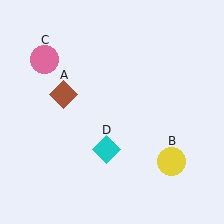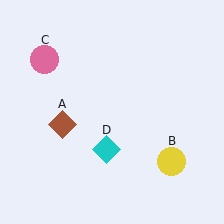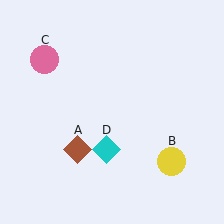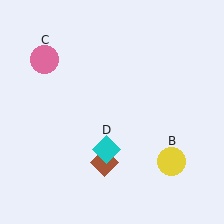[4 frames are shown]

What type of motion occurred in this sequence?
The brown diamond (object A) rotated counterclockwise around the center of the scene.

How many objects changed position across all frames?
1 object changed position: brown diamond (object A).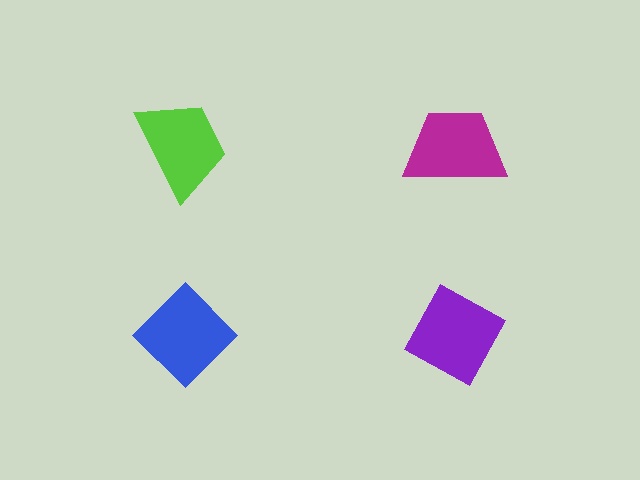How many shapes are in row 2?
2 shapes.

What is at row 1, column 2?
A magenta trapezoid.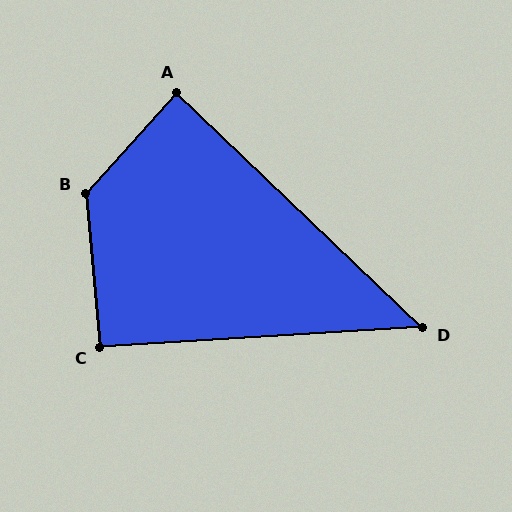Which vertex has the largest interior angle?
B, at approximately 133 degrees.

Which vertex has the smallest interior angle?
D, at approximately 47 degrees.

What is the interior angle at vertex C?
Approximately 91 degrees (approximately right).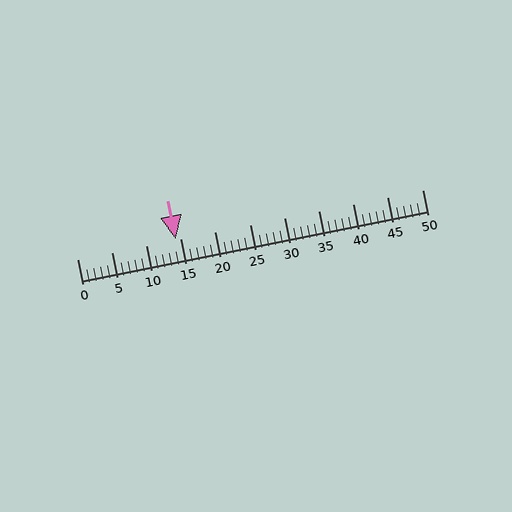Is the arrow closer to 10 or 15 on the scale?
The arrow is closer to 15.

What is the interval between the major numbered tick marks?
The major tick marks are spaced 5 units apart.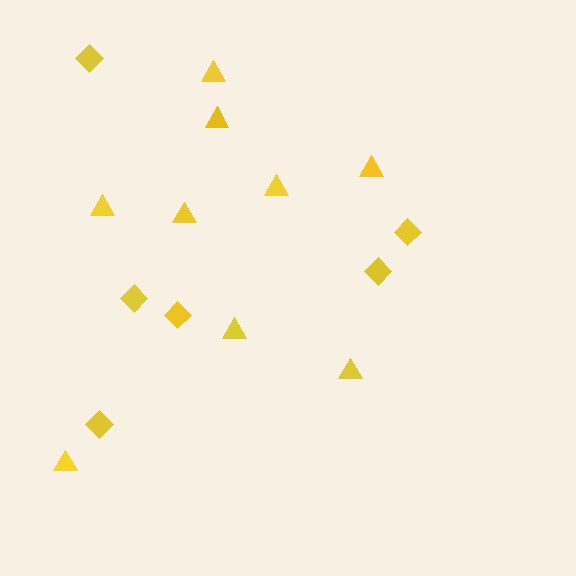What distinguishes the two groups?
There are 2 groups: one group of diamonds (6) and one group of triangles (9).